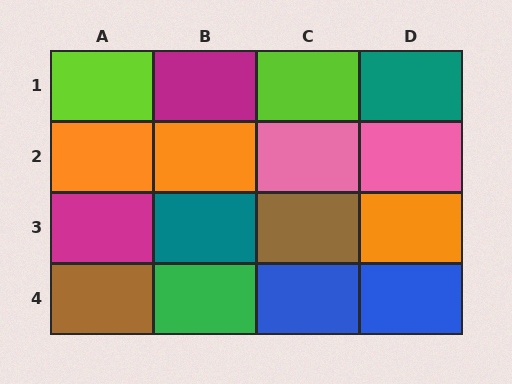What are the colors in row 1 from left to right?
Lime, magenta, lime, teal.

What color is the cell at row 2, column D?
Pink.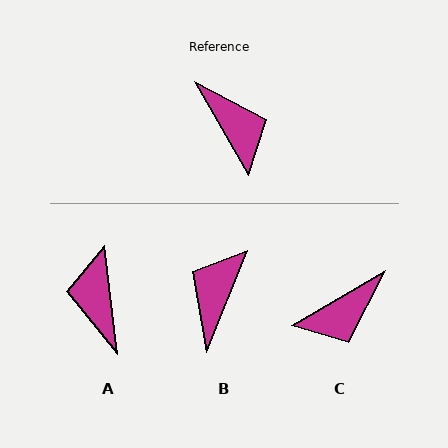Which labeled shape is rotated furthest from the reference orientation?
A, about 157 degrees away.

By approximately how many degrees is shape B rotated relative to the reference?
Approximately 128 degrees counter-clockwise.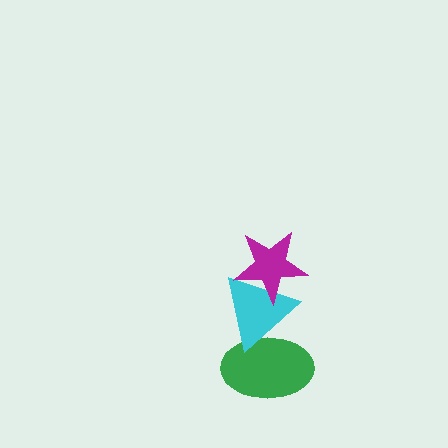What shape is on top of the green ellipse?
The cyan triangle is on top of the green ellipse.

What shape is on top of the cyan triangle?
The magenta star is on top of the cyan triangle.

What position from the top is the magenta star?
The magenta star is 1st from the top.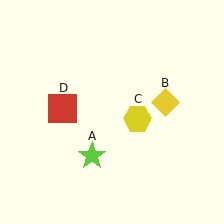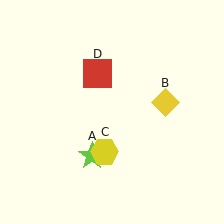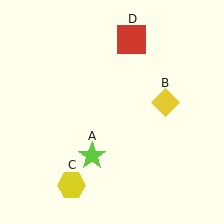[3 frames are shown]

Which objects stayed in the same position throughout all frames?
Lime star (object A) and yellow diamond (object B) remained stationary.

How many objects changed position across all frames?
2 objects changed position: yellow hexagon (object C), red square (object D).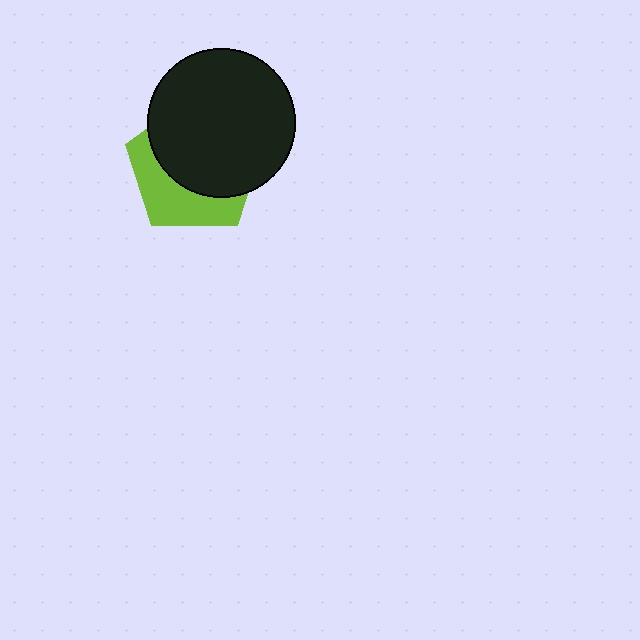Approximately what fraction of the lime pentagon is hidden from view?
Roughly 62% of the lime pentagon is hidden behind the black circle.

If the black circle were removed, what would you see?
You would see the complete lime pentagon.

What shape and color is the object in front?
The object in front is a black circle.